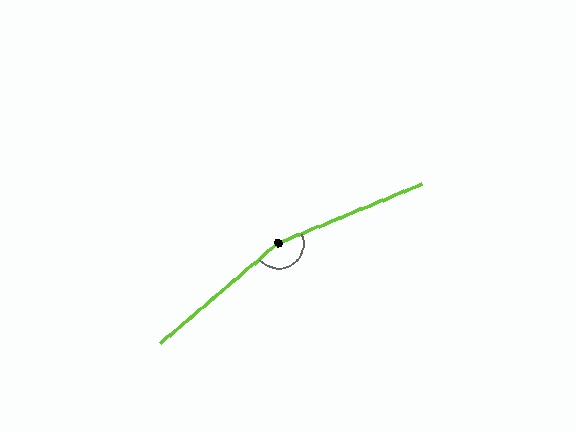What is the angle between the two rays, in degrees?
Approximately 162 degrees.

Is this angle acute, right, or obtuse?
It is obtuse.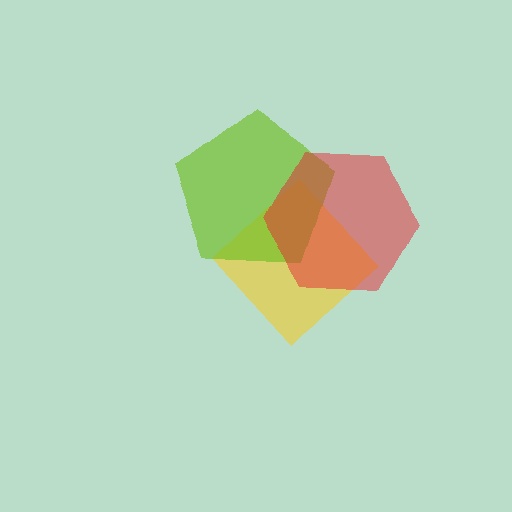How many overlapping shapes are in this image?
There are 3 overlapping shapes in the image.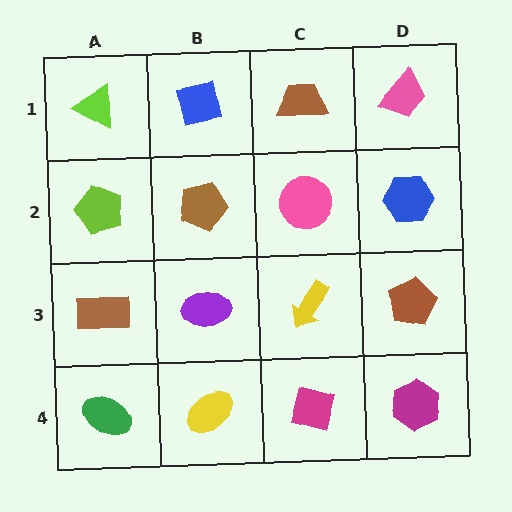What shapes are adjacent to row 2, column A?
A lime triangle (row 1, column A), a brown rectangle (row 3, column A), a brown pentagon (row 2, column B).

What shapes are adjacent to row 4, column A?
A brown rectangle (row 3, column A), a yellow ellipse (row 4, column B).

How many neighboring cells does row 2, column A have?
3.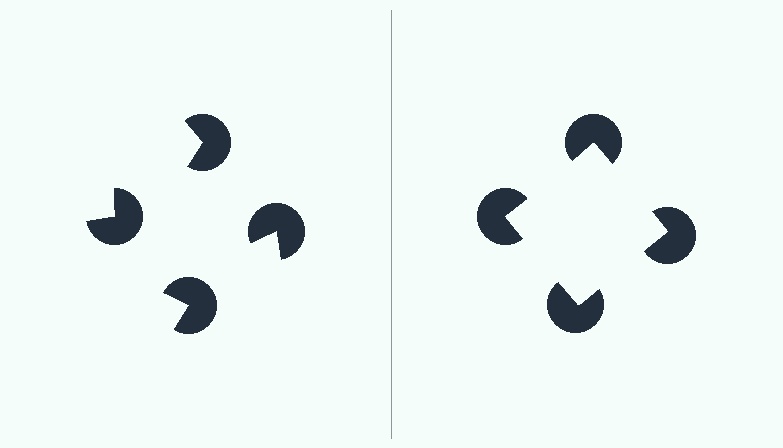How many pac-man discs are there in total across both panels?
8 — 4 on each side.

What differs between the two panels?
The pac-man discs are positioned identically on both sides; only the wedge orientations differ. On the right they align to a square; on the left they are misaligned.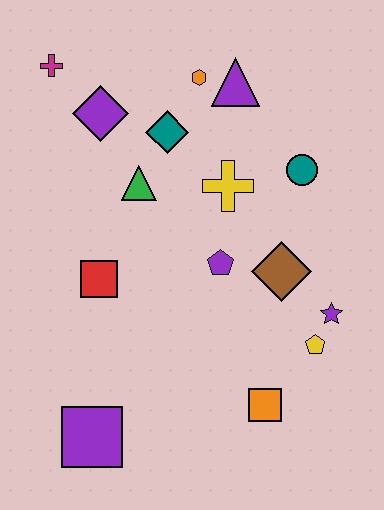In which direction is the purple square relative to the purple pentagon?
The purple square is below the purple pentagon.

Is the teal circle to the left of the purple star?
Yes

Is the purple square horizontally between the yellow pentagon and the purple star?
No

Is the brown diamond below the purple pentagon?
Yes